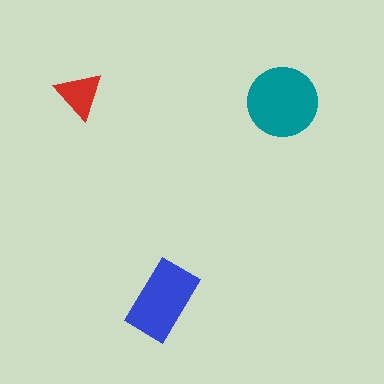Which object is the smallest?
The red triangle.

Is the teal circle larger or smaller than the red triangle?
Larger.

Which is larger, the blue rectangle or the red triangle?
The blue rectangle.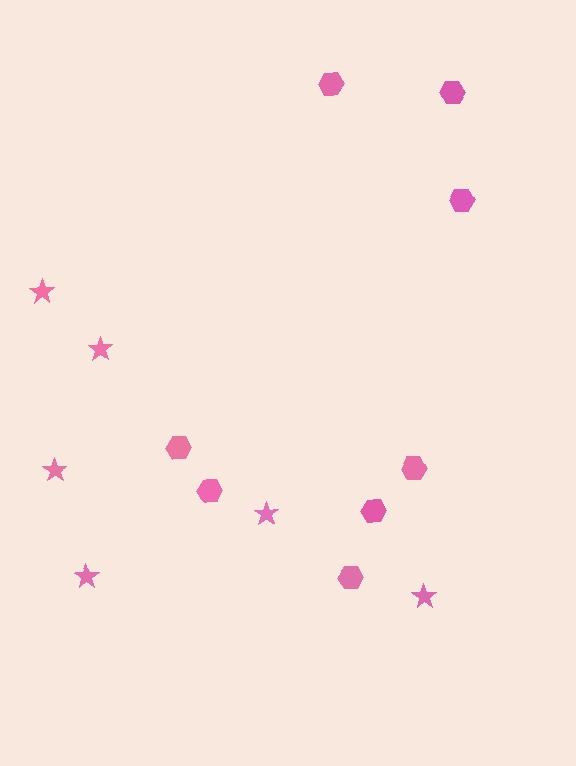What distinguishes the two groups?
There are 2 groups: one group of hexagons (8) and one group of stars (6).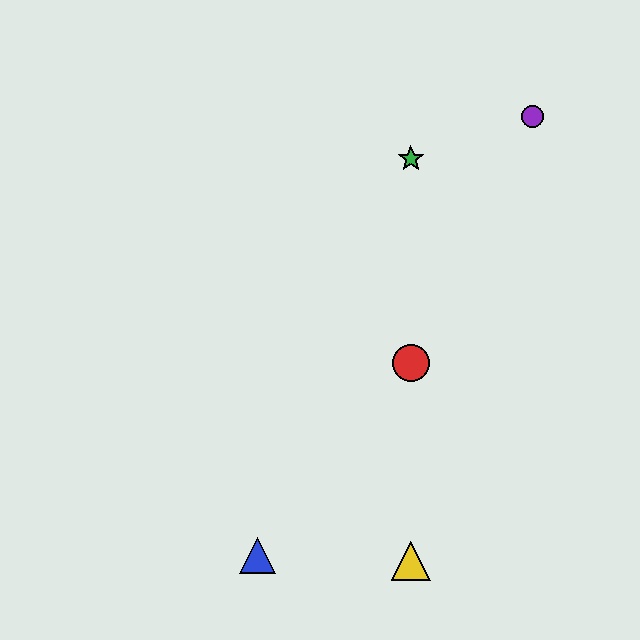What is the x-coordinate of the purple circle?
The purple circle is at x≈532.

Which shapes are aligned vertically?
The red circle, the green star, the yellow triangle are aligned vertically.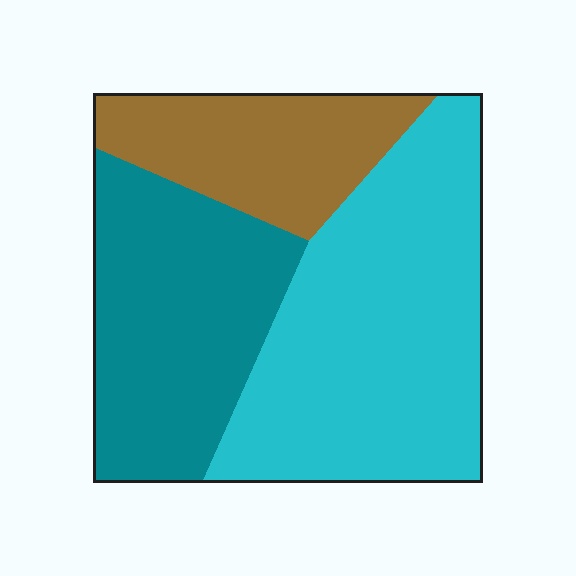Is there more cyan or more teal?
Cyan.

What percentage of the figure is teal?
Teal takes up about one third (1/3) of the figure.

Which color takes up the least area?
Brown, at roughly 20%.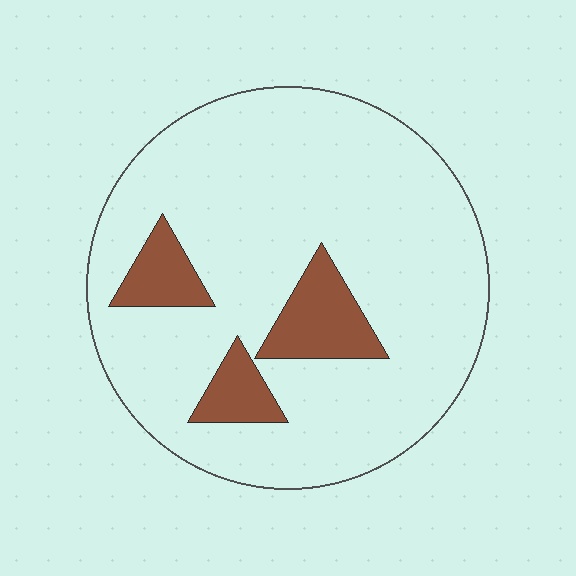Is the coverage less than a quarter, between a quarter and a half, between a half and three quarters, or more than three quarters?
Less than a quarter.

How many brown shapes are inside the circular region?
3.